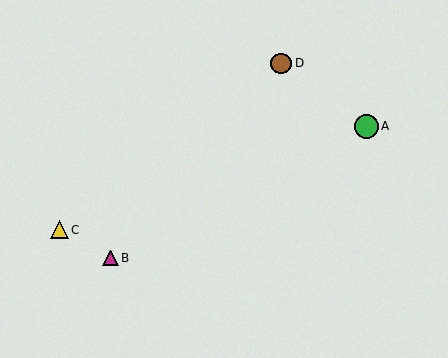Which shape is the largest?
The green circle (labeled A) is the largest.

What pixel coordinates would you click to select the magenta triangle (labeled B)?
Click at (111, 258) to select the magenta triangle B.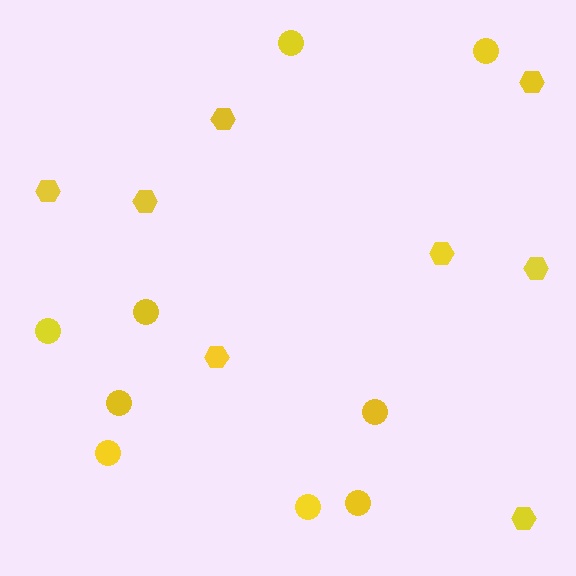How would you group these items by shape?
There are 2 groups: one group of circles (9) and one group of hexagons (8).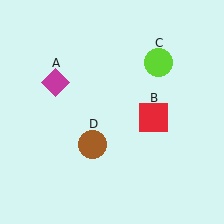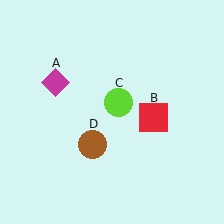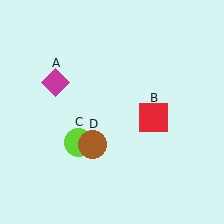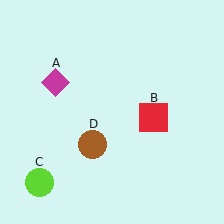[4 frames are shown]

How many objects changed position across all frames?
1 object changed position: lime circle (object C).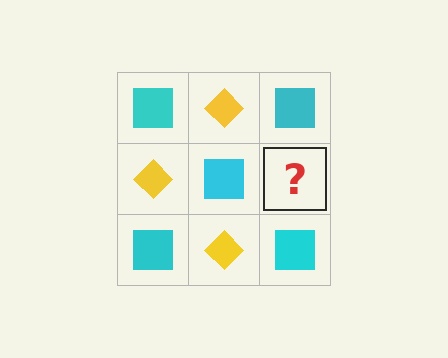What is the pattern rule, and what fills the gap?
The rule is that it alternates cyan square and yellow diamond in a checkerboard pattern. The gap should be filled with a yellow diamond.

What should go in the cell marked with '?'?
The missing cell should contain a yellow diamond.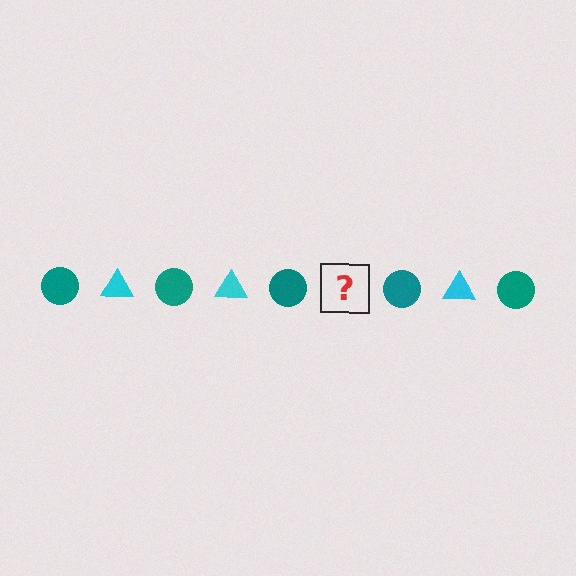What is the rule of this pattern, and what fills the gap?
The rule is that the pattern alternates between teal circle and cyan triangle. The gap should be filled with a cyan triangle.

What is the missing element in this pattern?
The missing element is a cyan triangle.